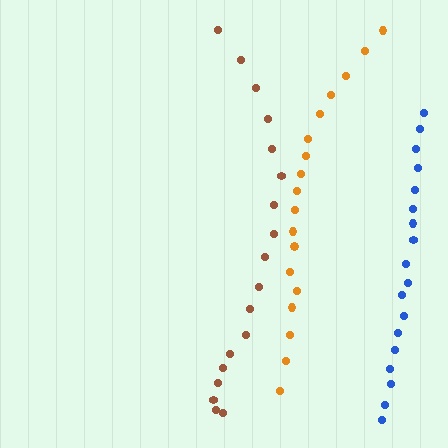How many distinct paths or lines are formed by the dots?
There are 3 distinct paths.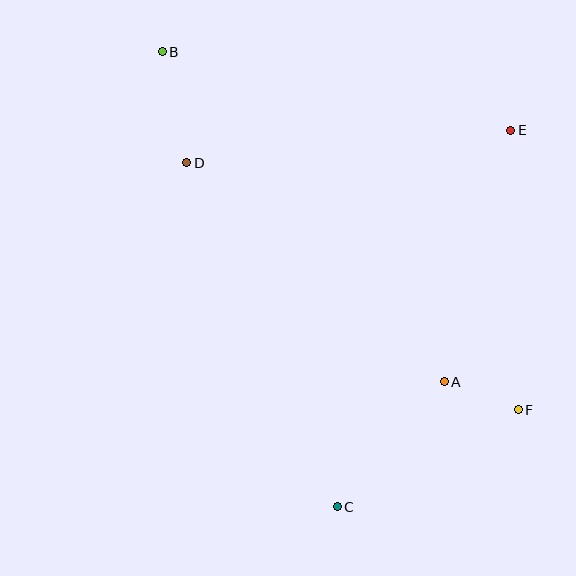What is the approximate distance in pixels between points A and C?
The distance between A and C is approximately 164 pixels.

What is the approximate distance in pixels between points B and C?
The distance between B and C is approximately 488 pixels.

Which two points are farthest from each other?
Points B and F are farthest from each other.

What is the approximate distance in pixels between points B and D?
The distance between B and D is approximately 114 pixels.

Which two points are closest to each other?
Points A and F are closest to each other.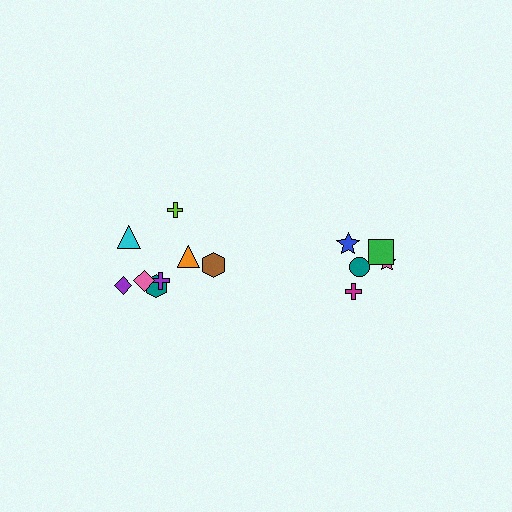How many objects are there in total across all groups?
There are 13 objects.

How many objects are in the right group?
There are 5 objects.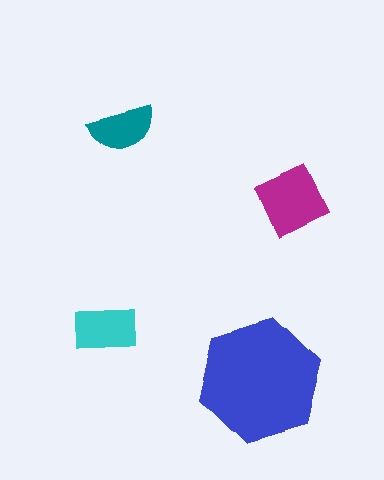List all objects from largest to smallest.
The blue hexagon, the magenta diamond, the cyan rectangle, the teal semicircle.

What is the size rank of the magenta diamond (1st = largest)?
2nd.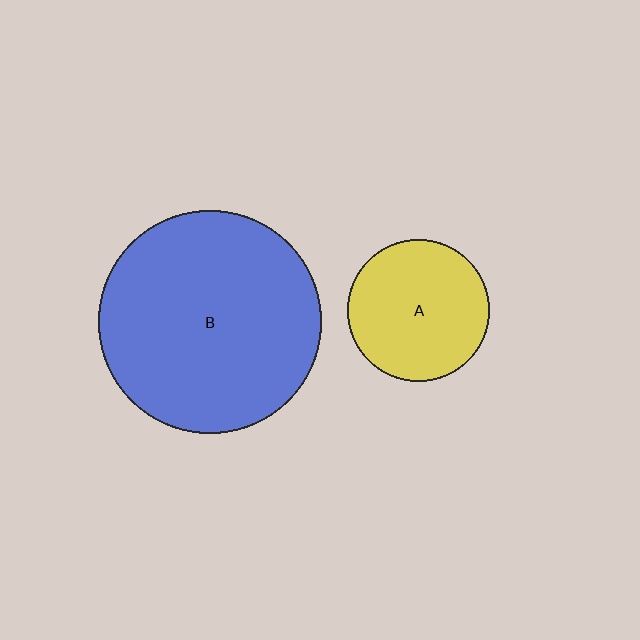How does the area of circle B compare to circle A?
Approximately 2.5 times.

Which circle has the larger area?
Circle B (blue).